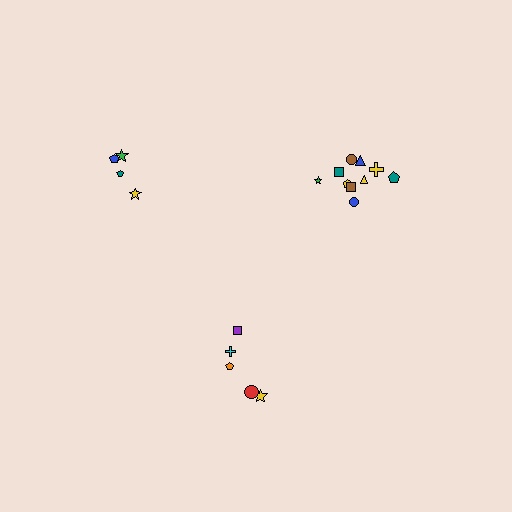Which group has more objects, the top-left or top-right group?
The top-right group.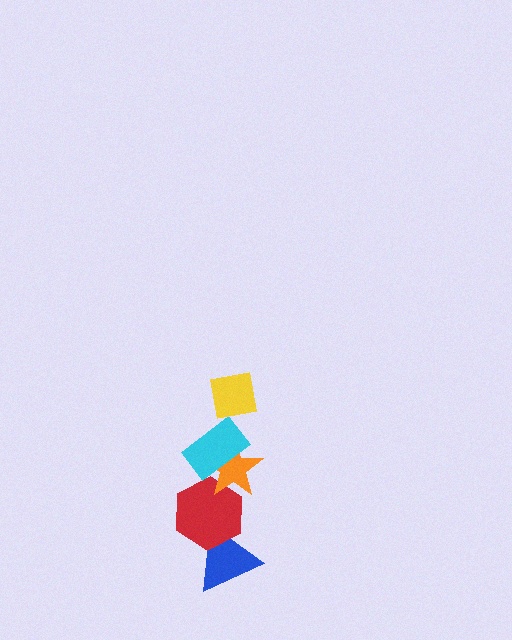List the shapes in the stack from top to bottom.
From top to bottom: the yellow square, the cyan rectangle, the orange star, the red hexagon, the blue triangle.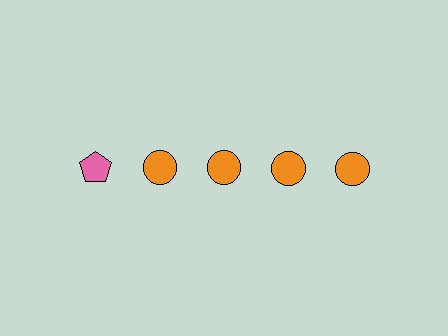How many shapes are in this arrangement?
There are 5 shapes arranged in a grid pattern.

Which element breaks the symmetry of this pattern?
The pink pentagon in the top row, leftmost column breaks the symmetry. All other shapes are orange circles.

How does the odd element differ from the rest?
It differs in both color (pink instead of orange) and shape (pentagon instead of circle).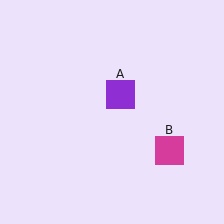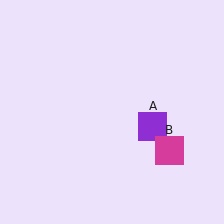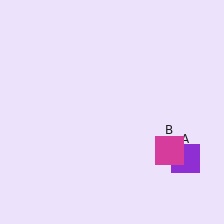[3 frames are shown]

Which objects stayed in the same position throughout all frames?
Magenta square (object B) remained stationary.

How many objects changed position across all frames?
1 object changed position: purple square (object A).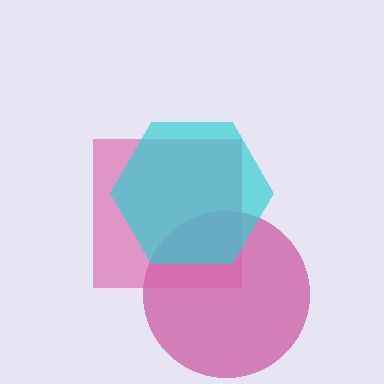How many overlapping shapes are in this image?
There are 3 overlapping shapes in the image.